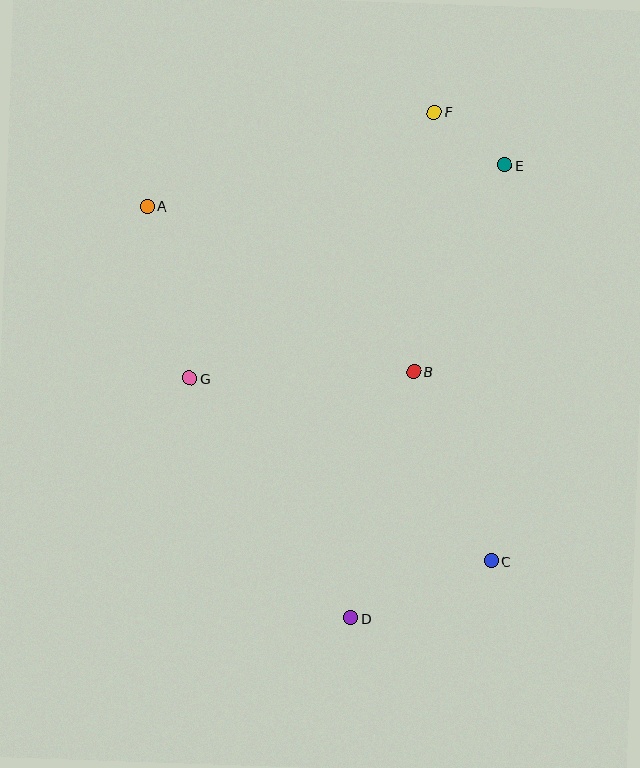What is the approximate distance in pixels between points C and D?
The distance between C and D is approximately 152 pixels.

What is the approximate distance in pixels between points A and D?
The distance between A and D is approximately 459 pixels.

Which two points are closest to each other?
Points E and F are closest to each other.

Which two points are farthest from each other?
Points D and F are farthest from each other.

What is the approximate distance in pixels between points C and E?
The distance between C and E is approximately 396 pixels.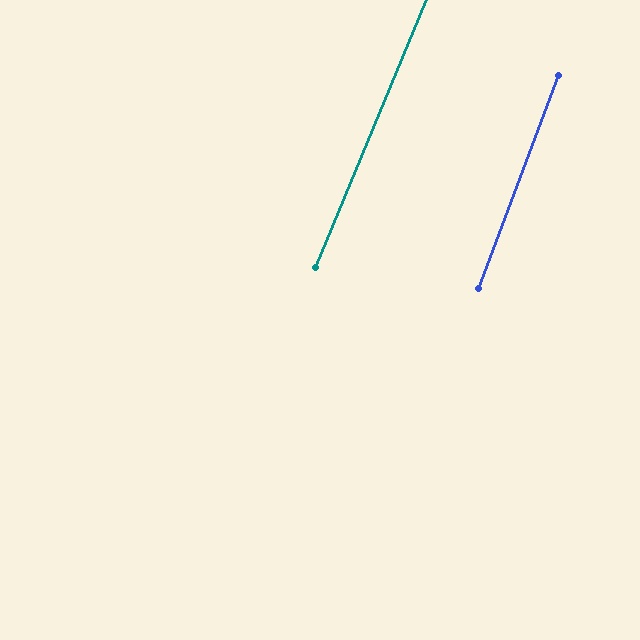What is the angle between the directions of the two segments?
Approximately 2 degrees.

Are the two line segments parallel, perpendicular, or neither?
Parallel — their directions differ by only 1.6°.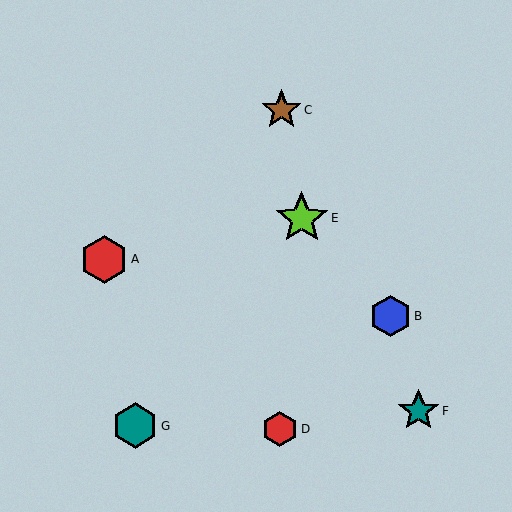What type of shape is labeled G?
Shape G is a teal hexagon.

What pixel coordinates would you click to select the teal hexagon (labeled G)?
Click at (135, 426) to select the teal hexagon G.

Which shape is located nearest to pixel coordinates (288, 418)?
The red hexagon (labeled D) at (280, 429) is nearest to that location.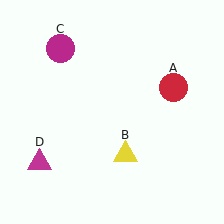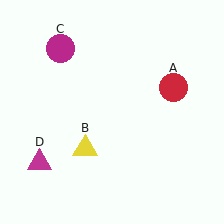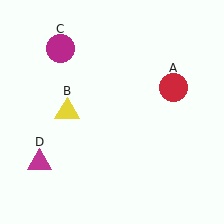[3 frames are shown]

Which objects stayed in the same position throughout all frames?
Red circle (object A) and magenta circle (object C) and magenta triangle (object D) remained stationary.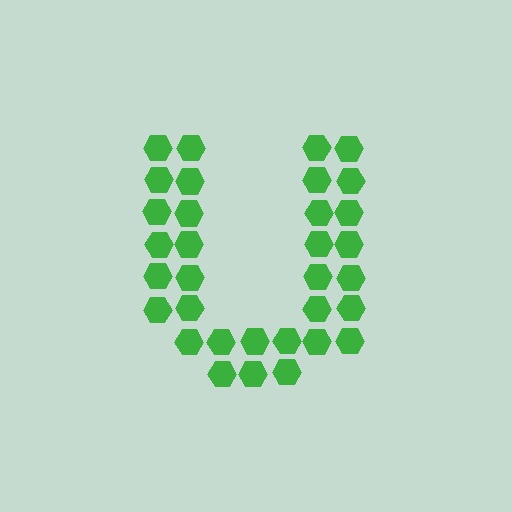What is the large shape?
The large shape is the letter U.